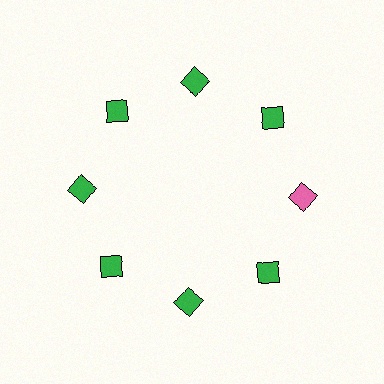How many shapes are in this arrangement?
There are 8 shapes arranged in a ring pattern.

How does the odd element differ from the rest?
It has a different color: pink instead of green.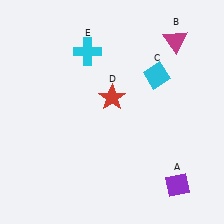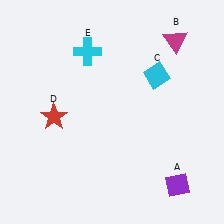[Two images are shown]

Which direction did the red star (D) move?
The red star (D) moved left.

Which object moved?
The red star (D) moved left.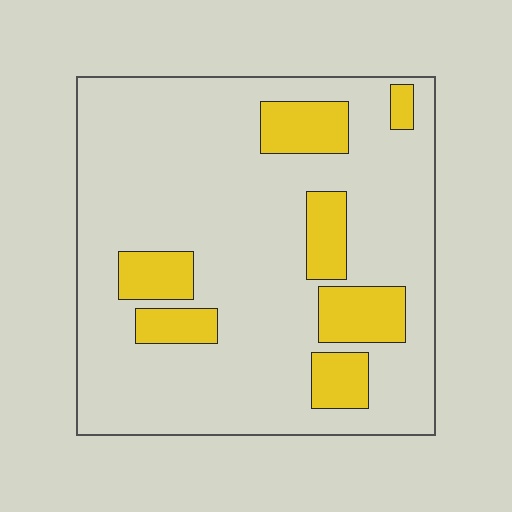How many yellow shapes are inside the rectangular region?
7.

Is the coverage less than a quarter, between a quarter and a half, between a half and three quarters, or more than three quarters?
Less than a quarter.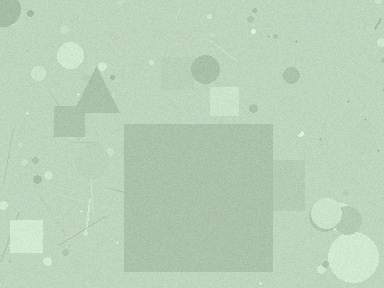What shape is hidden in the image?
A square is hidden in the image.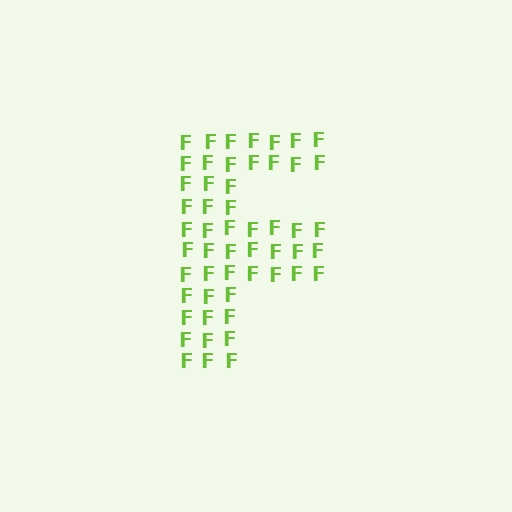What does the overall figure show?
The overall figure shows the letter F.